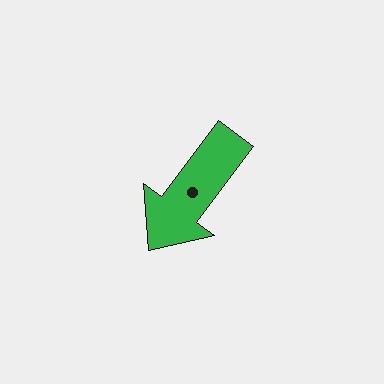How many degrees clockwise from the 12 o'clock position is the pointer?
Approximately 217 degrees.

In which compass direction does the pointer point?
Southwest.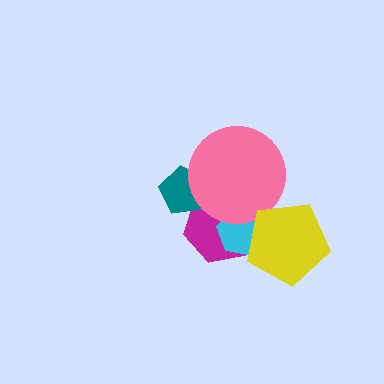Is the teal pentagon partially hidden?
Yes, it is partially covered by another shape.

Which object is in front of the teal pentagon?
The pink circle is in front of the teal pentagon.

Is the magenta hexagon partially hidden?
Yes, it is partially covered by another shape.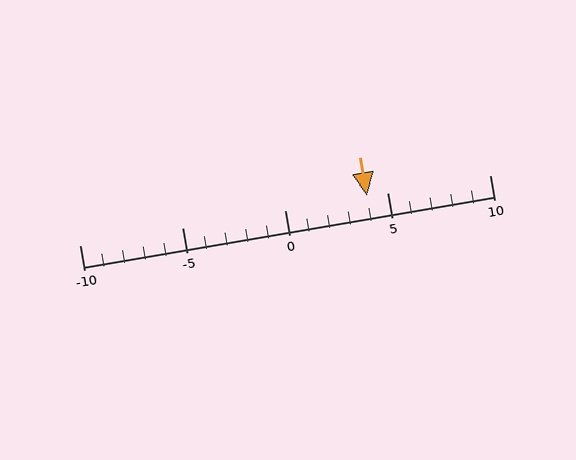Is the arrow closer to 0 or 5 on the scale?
The arrow is closer to 5.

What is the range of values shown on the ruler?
The ruler shows values from -10 to 10.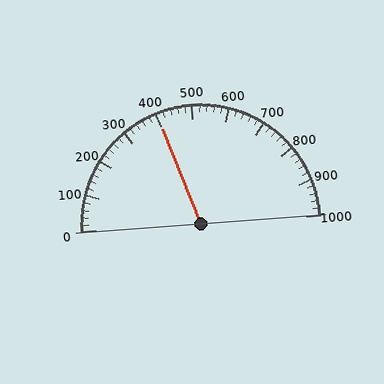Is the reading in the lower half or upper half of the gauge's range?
The reading is in the lower half of the range (0 to 1000).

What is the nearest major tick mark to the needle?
The nearest major tick mark is 400.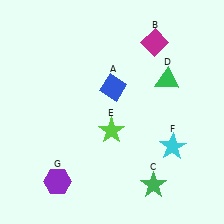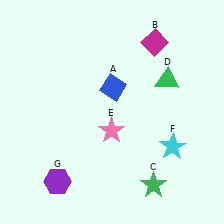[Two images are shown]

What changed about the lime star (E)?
In Image 1, E is lime. In Image 2, it changed to pink.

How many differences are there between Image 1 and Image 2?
There is 1 difference between the two images.